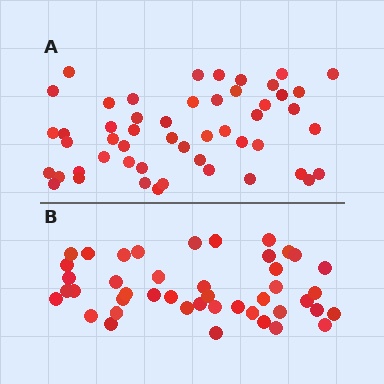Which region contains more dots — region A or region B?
Region A (the top region) has more dots.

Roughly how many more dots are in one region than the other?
Region A has roughly 8 or so more dots than region B.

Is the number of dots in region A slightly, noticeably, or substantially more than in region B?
Region A has only slightly more — the two regions are fairly close. The ratio is roughly 1.2 to 1.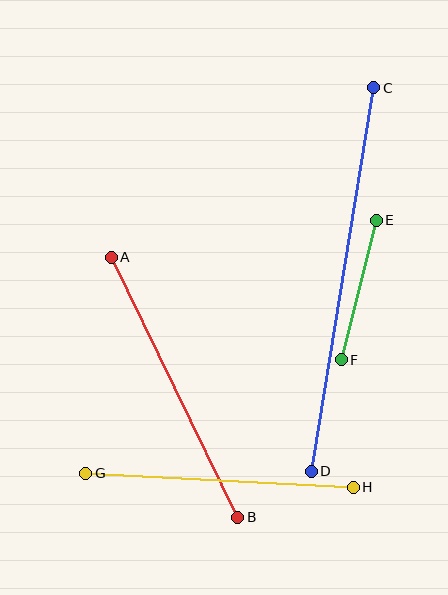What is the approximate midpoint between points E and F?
The midpoint is at approximately (359, 290) pixels.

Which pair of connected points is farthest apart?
Points C and D are farthest apart.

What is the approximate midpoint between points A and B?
The midpoint is at approximately (175, 387) pixels.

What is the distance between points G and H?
The distance is approximately 268 pixels.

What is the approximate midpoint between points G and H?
The midpoint is at approximately (220, 480) pixels.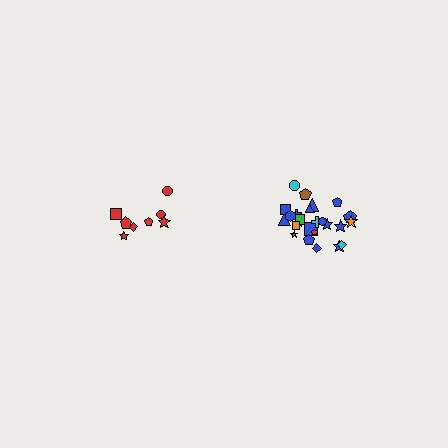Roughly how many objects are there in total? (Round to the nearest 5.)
Roughly 35 objects in total.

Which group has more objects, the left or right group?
The right group.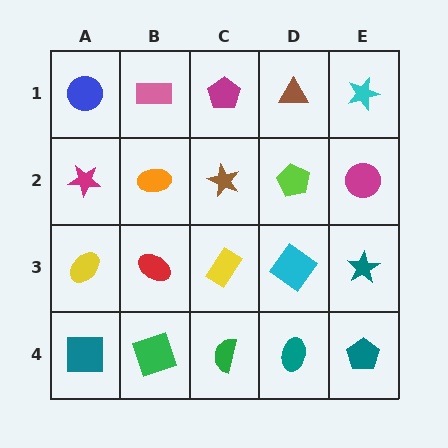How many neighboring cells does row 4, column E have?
2.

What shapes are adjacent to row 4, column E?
A teal star (row 3, column E), a teal ellipse (row 4, column D).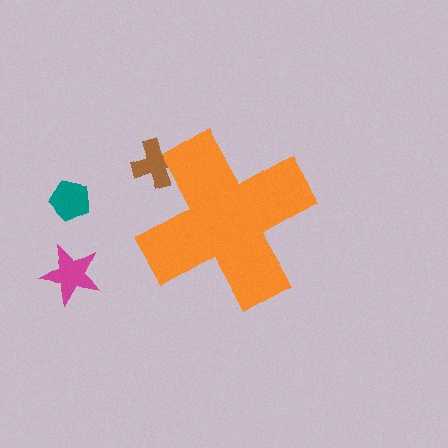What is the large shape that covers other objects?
An orange cross.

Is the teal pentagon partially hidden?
No, the teal pentagon is fully visible.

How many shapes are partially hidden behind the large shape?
1 shape is partially hidden.